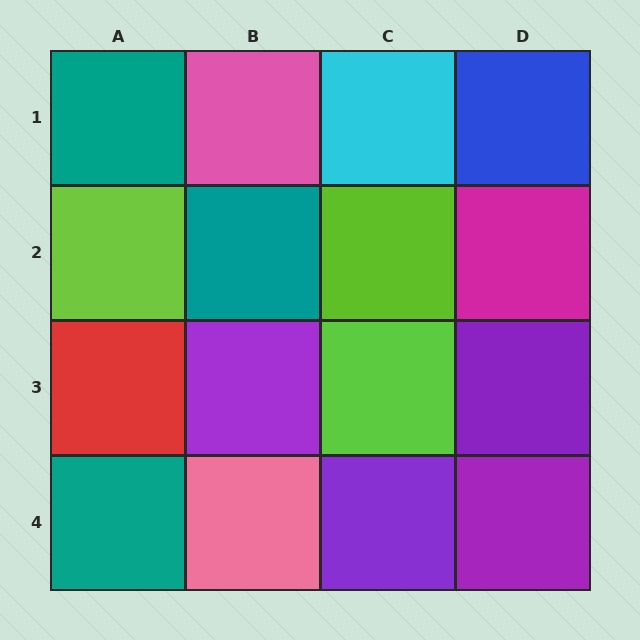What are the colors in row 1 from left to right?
Teal, pink, cyan, blue.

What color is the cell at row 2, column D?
Magenta.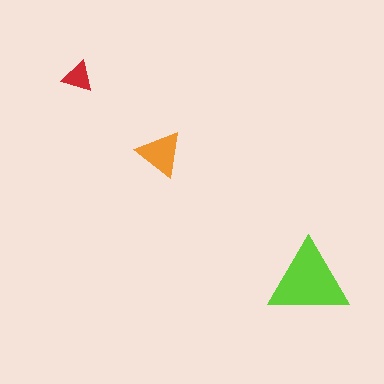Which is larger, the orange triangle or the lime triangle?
The lime one.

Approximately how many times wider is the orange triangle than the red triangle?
About 1.5 times wider.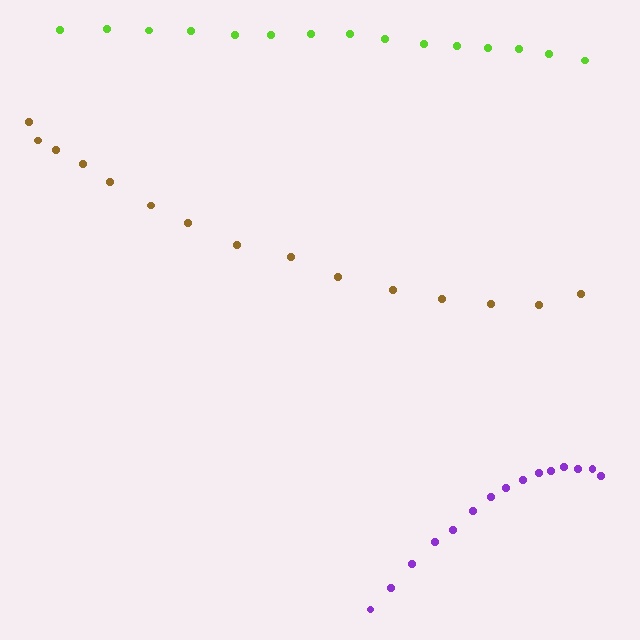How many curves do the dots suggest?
There are 3 distinct paths.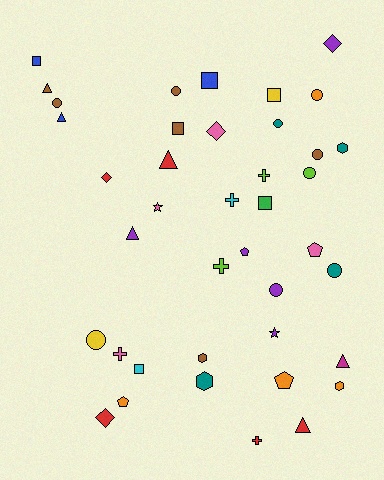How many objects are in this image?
There are 40 objects.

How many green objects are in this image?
There is 1 green object.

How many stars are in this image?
There are 2 stars.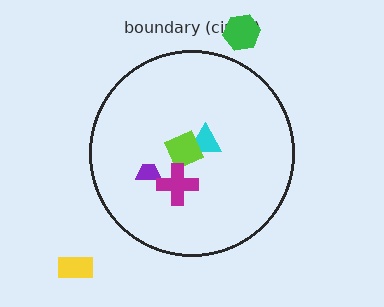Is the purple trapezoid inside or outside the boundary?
Inside.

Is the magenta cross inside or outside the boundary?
Inside.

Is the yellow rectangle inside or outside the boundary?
Outside.